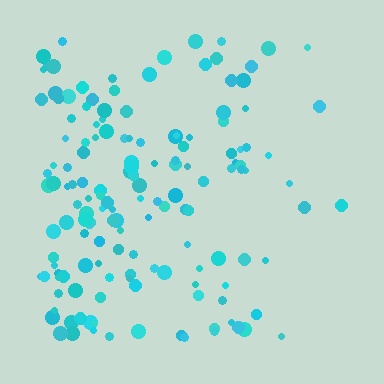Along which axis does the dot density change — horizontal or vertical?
Horizontal.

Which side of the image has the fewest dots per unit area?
The right.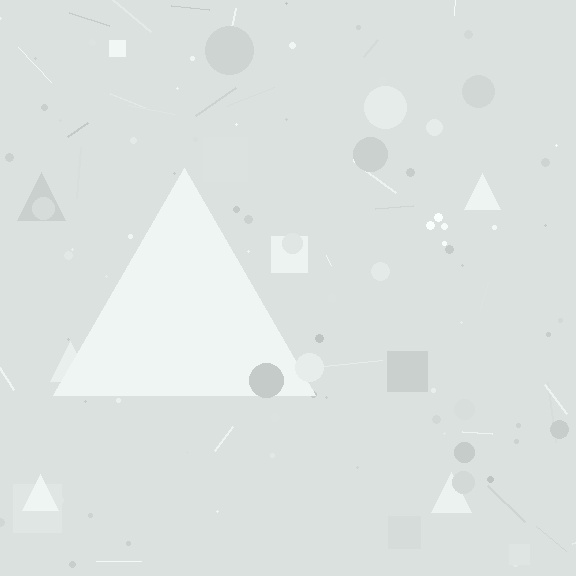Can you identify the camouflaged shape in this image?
The camouflaged shape is a triangle.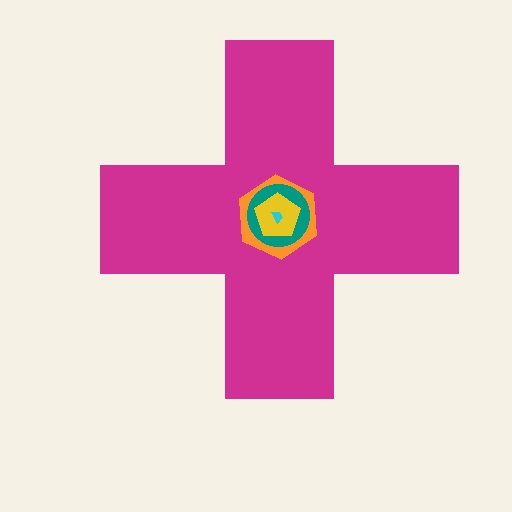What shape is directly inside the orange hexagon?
The teal circle.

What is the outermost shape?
The magenta cross.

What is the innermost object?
The cyan trapezoid.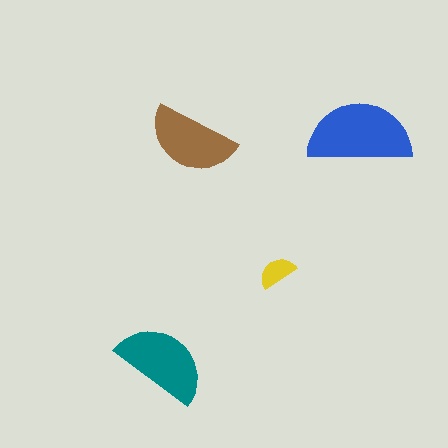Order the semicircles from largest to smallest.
the blue one, the teal one, the brown one, the yellow one.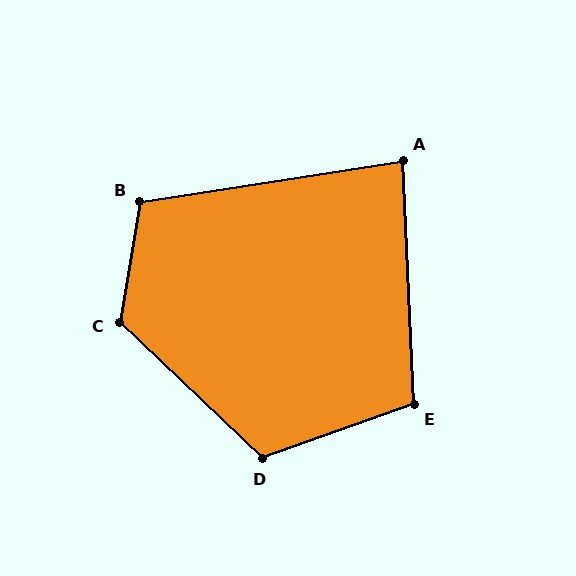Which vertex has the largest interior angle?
C, at approximately 124 degrees.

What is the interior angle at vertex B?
Approximately 108 degrees (obtuse).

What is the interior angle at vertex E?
Approximately 107 degrees (obtuse).